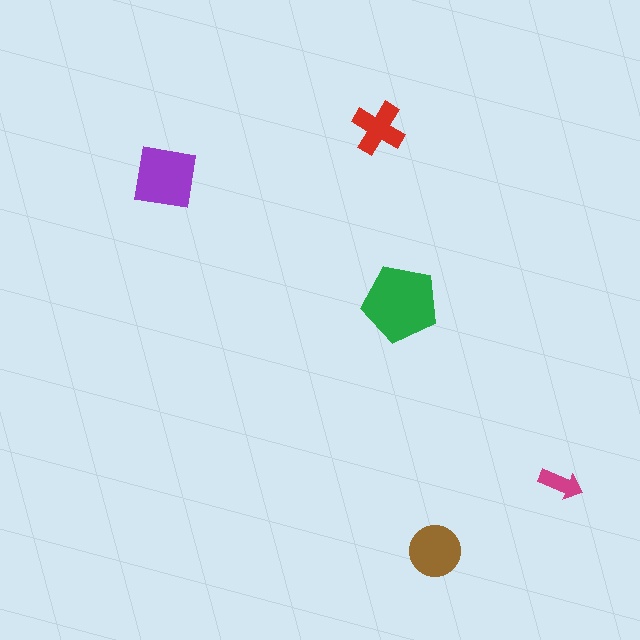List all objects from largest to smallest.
The green pentagon, the purple square, the brown circle, the red cross, the magenta arrow.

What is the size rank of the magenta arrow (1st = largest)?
5th.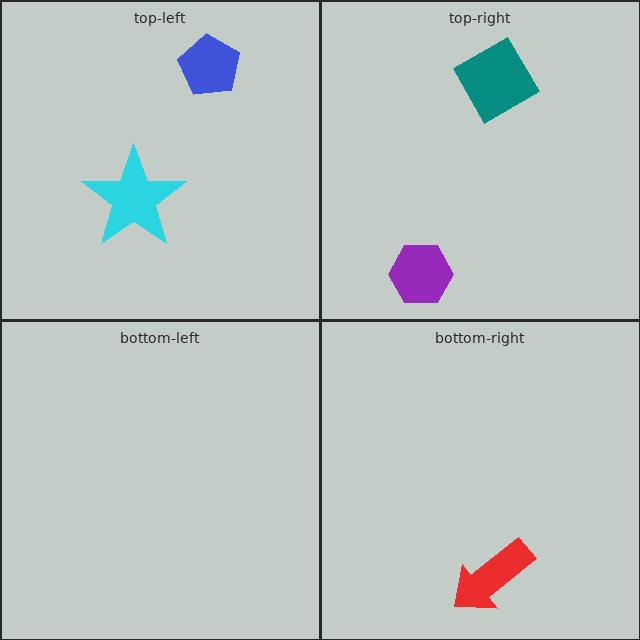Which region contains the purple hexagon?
The top-right region.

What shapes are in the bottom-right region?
The red arrow.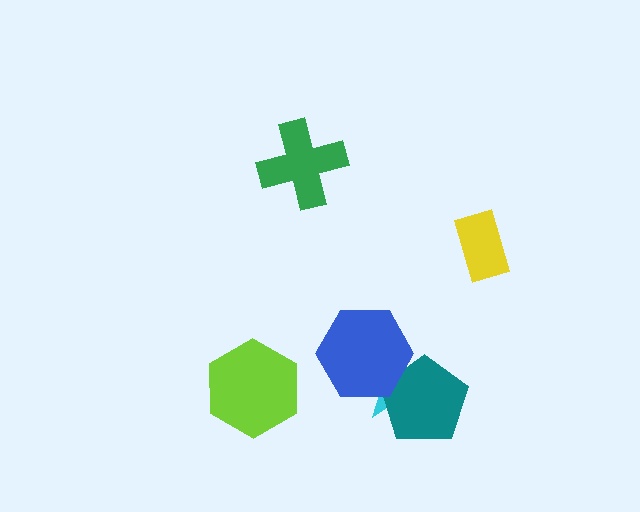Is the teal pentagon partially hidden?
Yes, it is partially covered by another shape.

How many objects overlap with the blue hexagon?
2 objects overlap with the blue hexagon.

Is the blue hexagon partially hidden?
No, no other shape covers it.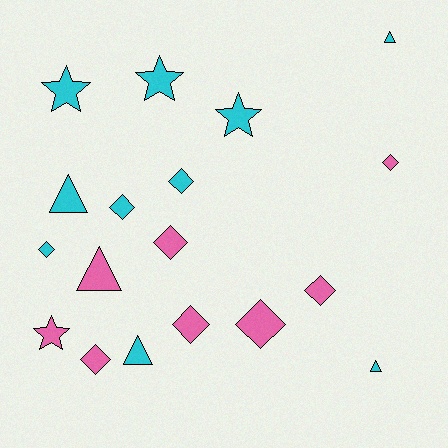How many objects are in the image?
There are 18 objects.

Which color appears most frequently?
Cyan, with 10 objects.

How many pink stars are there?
There is 1 pink star.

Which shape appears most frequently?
Diamond, with 9 objects.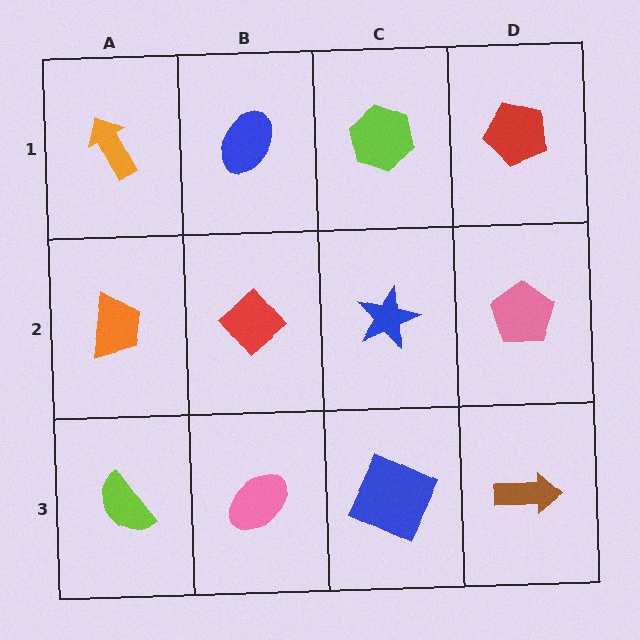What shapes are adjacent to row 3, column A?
An orange trapezoid (row 2, column A), a pink ellipse (row 3, column B).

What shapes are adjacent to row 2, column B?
A blue ellipse (row 1, column B), a pink ellipse (row 3, column B), an orange trapezoid (row 2, column A), a blue star (row 2, column C).